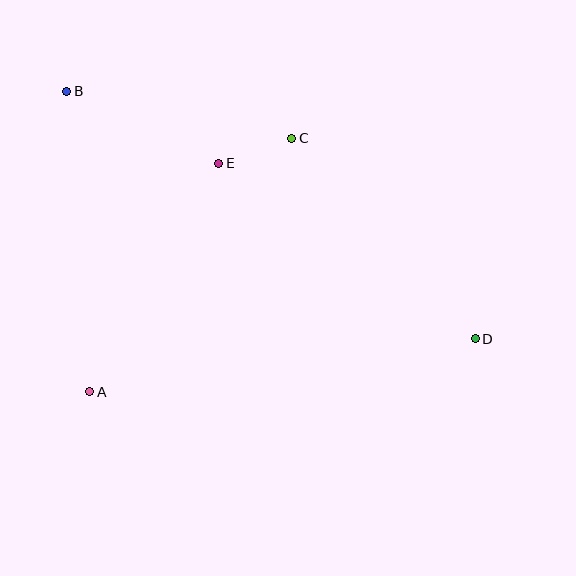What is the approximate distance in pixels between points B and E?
The distance between B and E is approximately 168 pixels.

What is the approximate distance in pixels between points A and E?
The distance between A and E is approximately 262 pixels.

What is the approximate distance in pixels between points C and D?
The distance between C and D is approximately 272 pixels.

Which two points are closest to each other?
Points C and E are closest to each other.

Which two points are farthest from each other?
Points B and D are farthest from each other.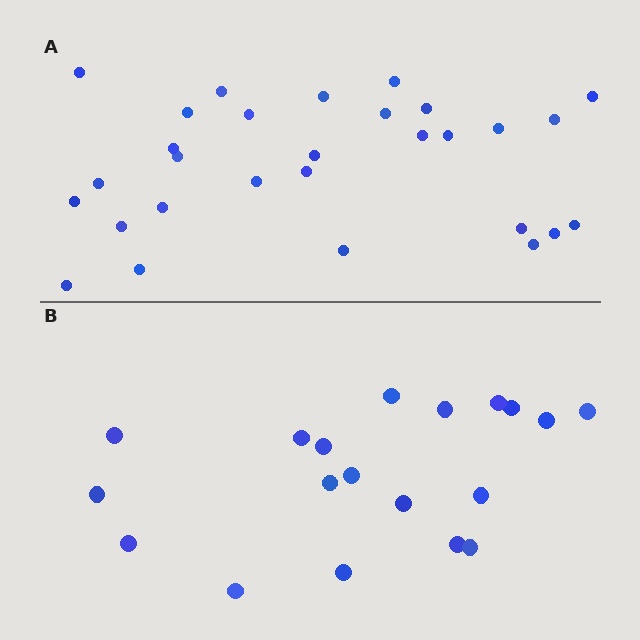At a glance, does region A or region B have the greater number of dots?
Region A (the top region) has more dots.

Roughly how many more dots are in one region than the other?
Region A has roughly 10 or so more dots than region B.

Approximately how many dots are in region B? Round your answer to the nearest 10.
About 20 dots. (The exact count is 19, which rounds to 20.)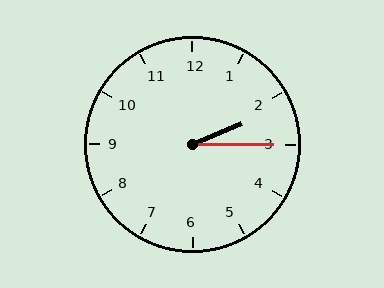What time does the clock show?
2:15.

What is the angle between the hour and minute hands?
Approximately 22 degrees.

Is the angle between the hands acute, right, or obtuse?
It is acute.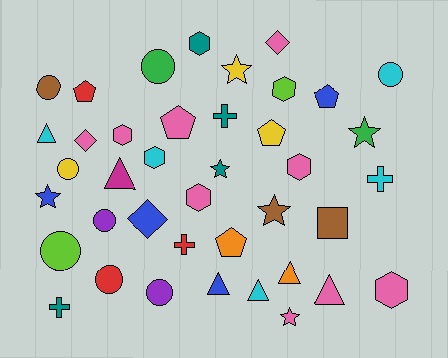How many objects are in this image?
There are 40 objects.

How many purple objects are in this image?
There are 2 purple objects.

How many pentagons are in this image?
There are 5 pentagons.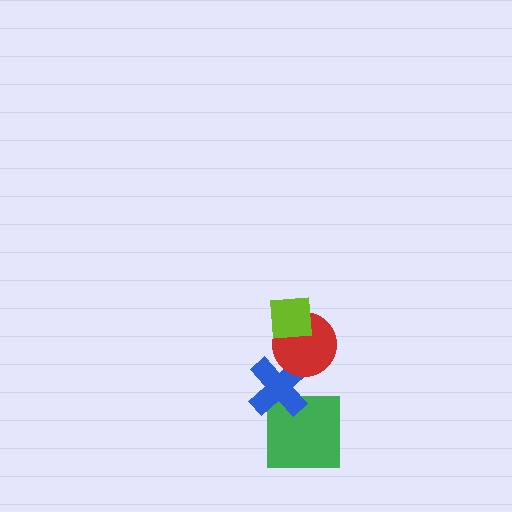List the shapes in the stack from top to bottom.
From top to bottom: the lime square, the red circle, the blue cross, the green square.